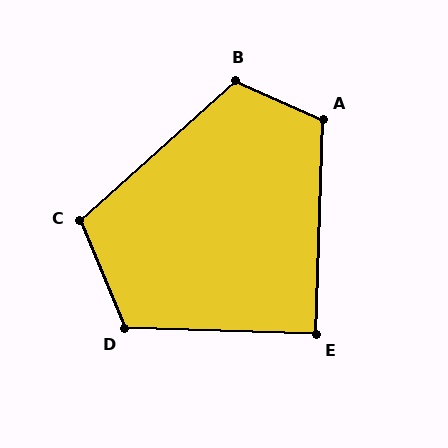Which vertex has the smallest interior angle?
E, at approximately 90 degrees.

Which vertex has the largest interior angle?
D, at approximately 114 degrees.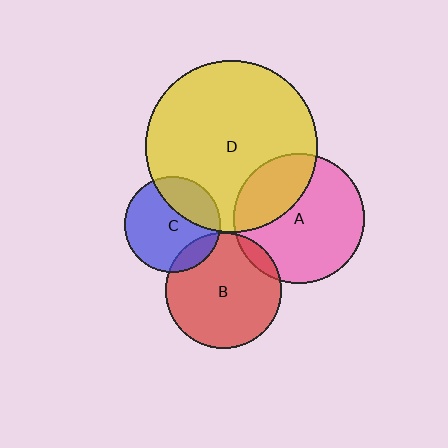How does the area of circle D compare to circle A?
Approximately 1.7 times.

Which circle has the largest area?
Circle D (yellow).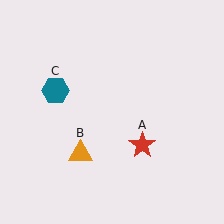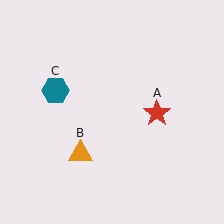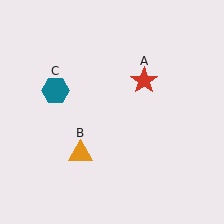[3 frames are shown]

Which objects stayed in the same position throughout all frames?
Orange triangle (object B) and teal hexagon (object C) remained stationary.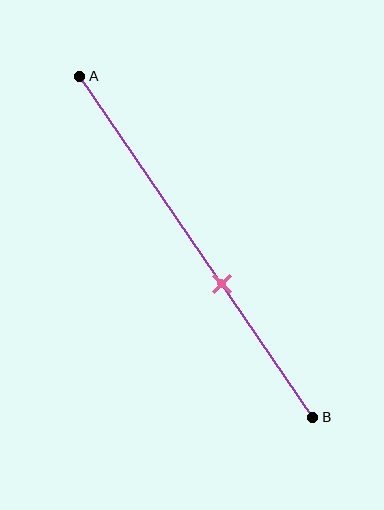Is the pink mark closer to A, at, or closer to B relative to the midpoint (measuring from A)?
The pink mark is closer to point B than the midpoint of segment AB.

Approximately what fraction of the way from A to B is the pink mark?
The pink mark is approximately 60% of the way from A to B.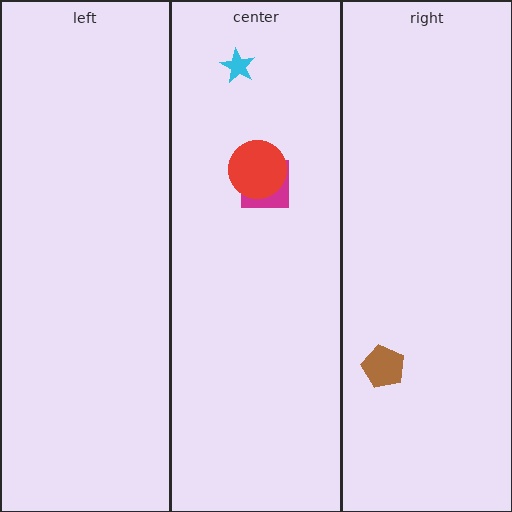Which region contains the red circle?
The center region.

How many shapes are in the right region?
1.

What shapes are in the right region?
The brown pentagon.